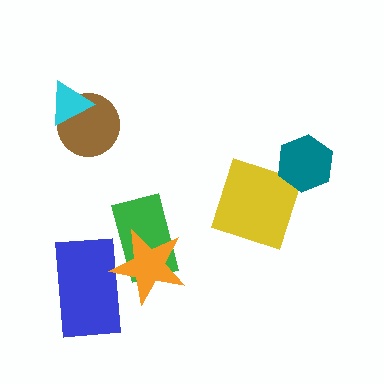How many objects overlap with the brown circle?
1 object overlaps with the brown circle.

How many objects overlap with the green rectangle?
2 objects overlap with the green rectangle.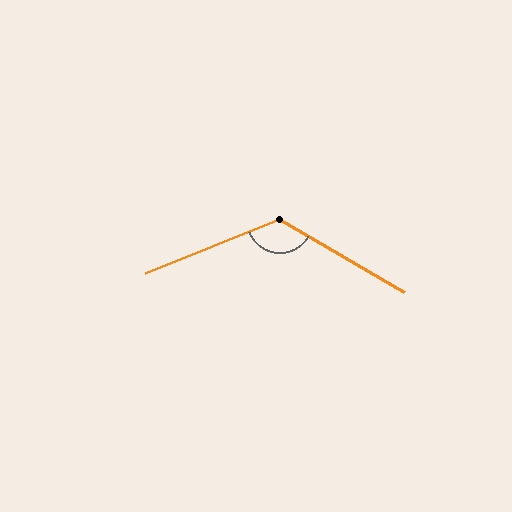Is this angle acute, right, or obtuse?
It is obtuse.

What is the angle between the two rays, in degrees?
Approximately 128 degrees.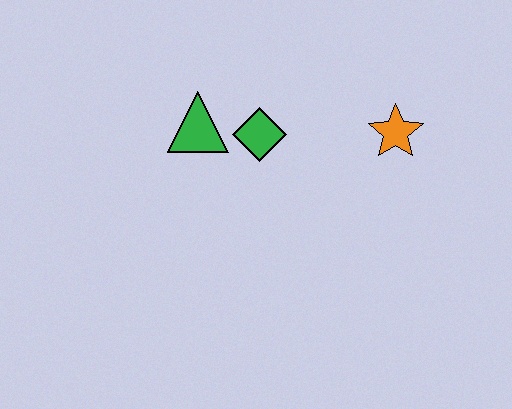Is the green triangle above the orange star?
Yes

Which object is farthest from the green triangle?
The orange star is farthest from the green triangle.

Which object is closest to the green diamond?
The green triangle is closest to the green diamond.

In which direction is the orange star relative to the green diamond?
The orange star is to the right of the green diamond.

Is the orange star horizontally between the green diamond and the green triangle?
No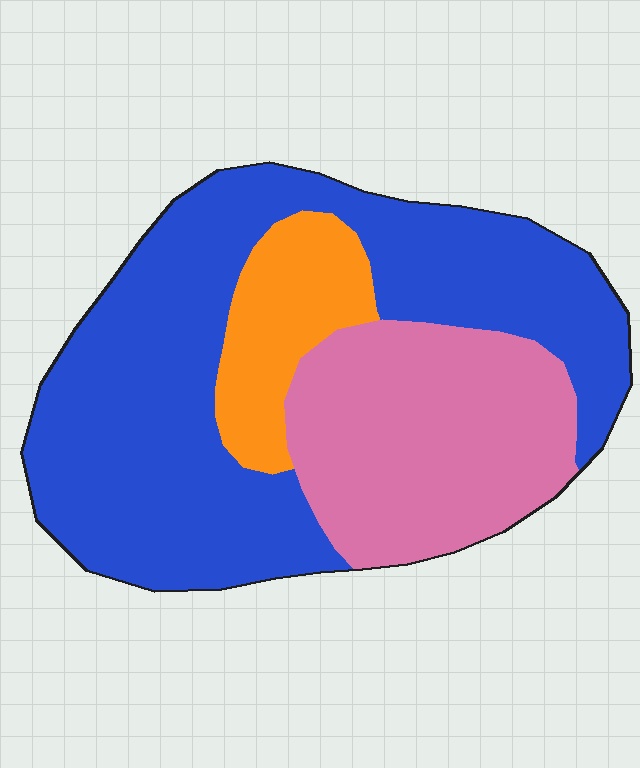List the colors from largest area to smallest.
From largest to smallest: blue, pink, orange.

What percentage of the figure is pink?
Pink covers roughly 30% of the figure.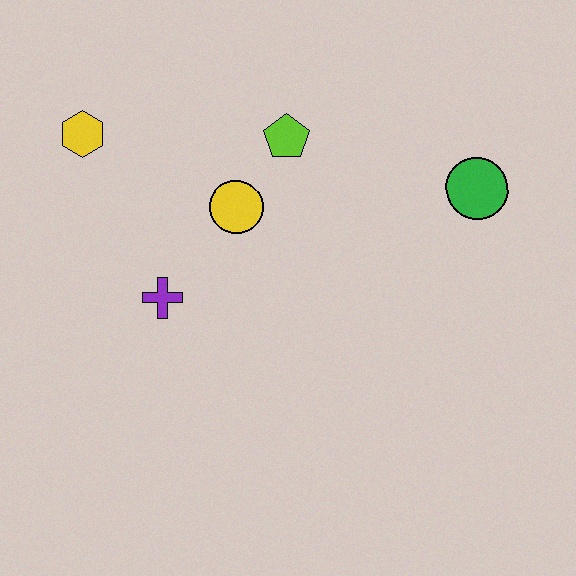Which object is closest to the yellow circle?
The lime pentagon is closest to the yellow circle.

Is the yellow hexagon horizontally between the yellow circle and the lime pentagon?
No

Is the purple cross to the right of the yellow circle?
No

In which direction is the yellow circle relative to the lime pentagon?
The yellow circle is below the lime pentagon.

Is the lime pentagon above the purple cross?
Yes